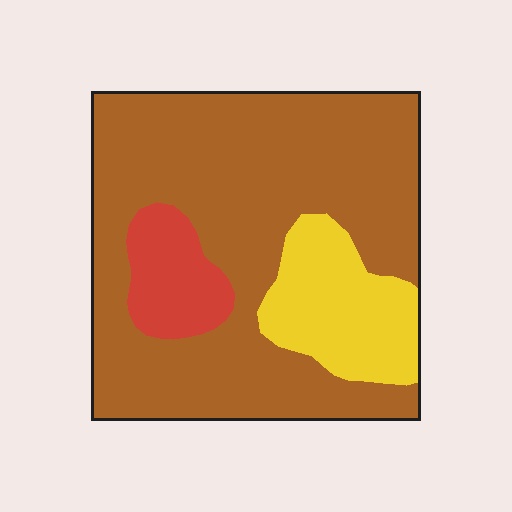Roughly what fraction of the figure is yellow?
Yellow takes up about one sixth (1/6) of the figure.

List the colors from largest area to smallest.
From largest to smallest: brown, yellow, red.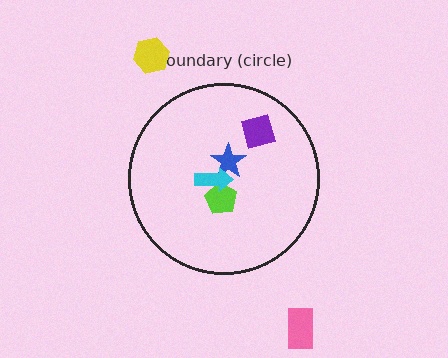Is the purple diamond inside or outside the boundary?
Inside.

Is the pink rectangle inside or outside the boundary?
Outside.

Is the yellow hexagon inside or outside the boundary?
Outside.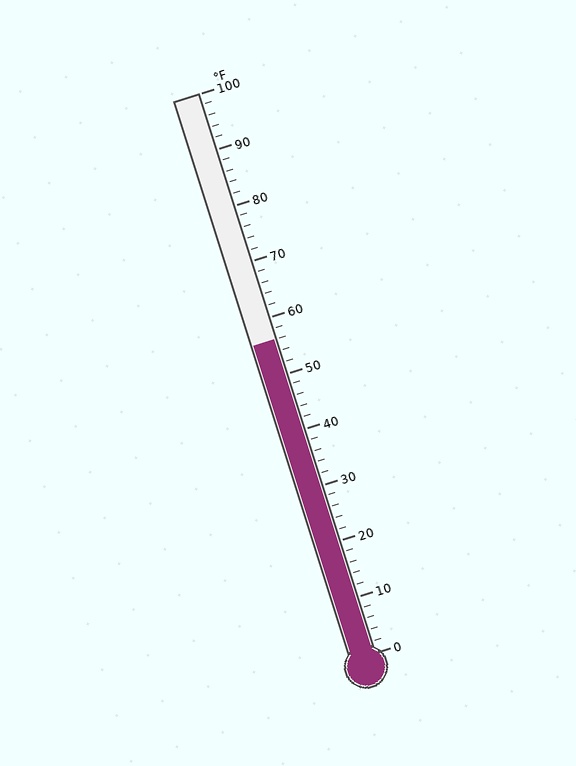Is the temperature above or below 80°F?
The temperature is below 80°F.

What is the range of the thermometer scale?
The thermometer scale ranges from 0°F to 100°F.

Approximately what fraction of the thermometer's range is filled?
The thermometer is filled to approximately 55% of its range.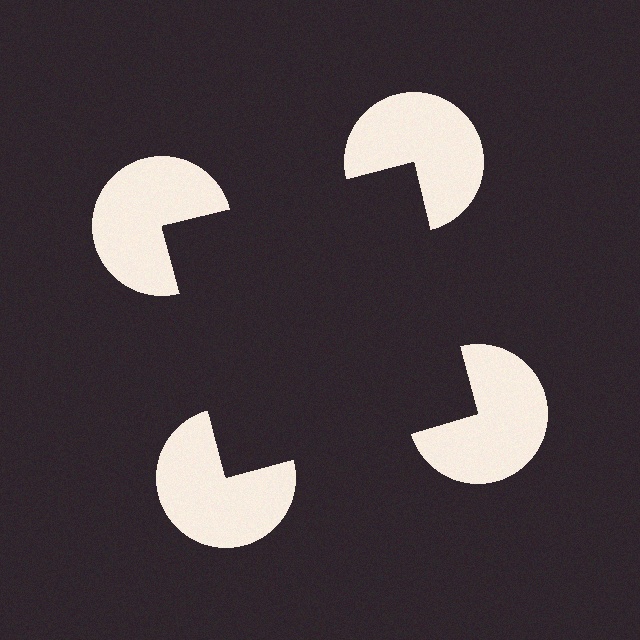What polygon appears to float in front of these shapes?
An illusory square — its edges are inferred from the aligned wedge cuts in the pac-man discs, not physically drawn.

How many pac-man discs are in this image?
There are 4 — one at each vertex of the illusory square.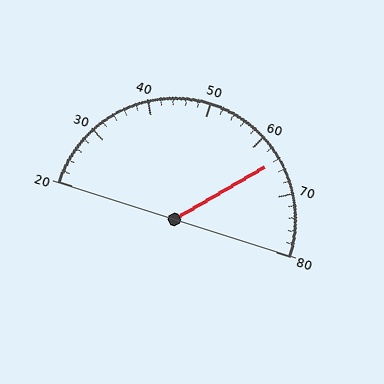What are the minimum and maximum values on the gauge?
The gauge ranges from 20 to 80.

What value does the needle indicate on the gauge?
The needle indicates approximately 64.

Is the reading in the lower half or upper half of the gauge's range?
The reading is in the upper half of the range (20 to 80).